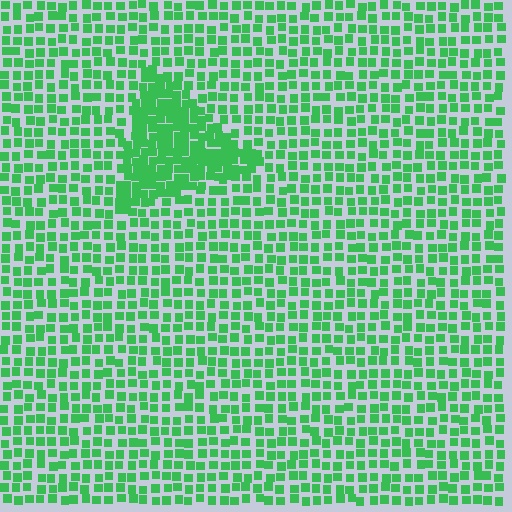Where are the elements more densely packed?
The elements are more densely packed inside the triangle boundary.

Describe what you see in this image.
The image contains small green elements arranged at two different densities. A triangle-shaped region is visible where the elements are more densely packed than the surrounding area.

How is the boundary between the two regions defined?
The boundary is defined by a change in element density (approximately 1.9x ratio). All elements are the same color, size, and shape.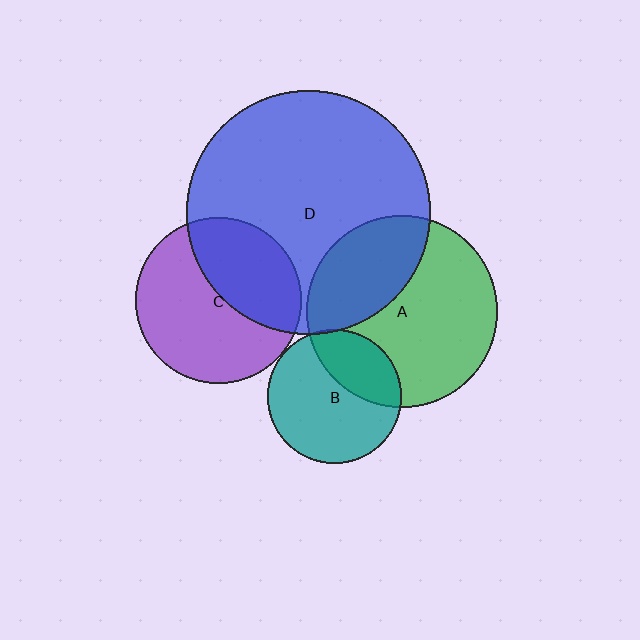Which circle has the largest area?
Circle D (blue).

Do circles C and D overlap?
Yes.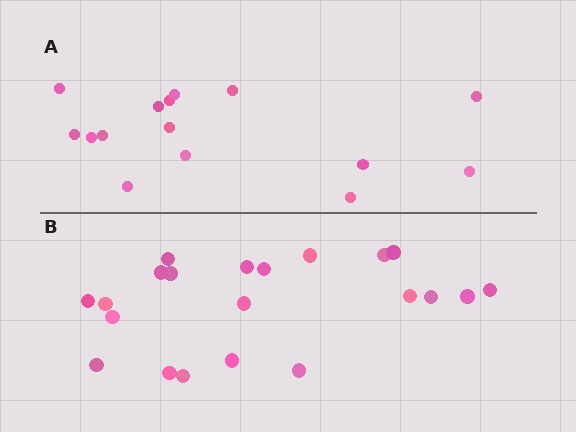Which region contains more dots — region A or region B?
Region B (the bottom region) has more dots.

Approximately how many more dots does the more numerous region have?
Region B has about 6 more dots than region A.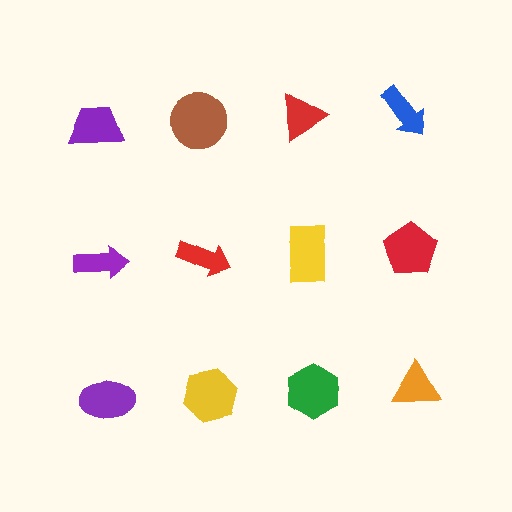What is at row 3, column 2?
A yellow hexagon.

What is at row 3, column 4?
An orange triangle.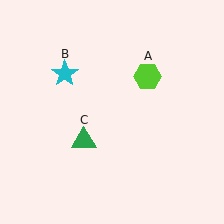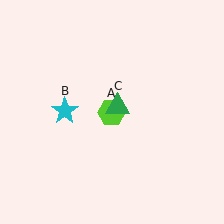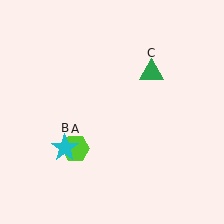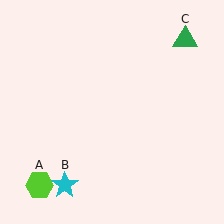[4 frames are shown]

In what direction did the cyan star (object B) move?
The cyan star (object B) moved down.